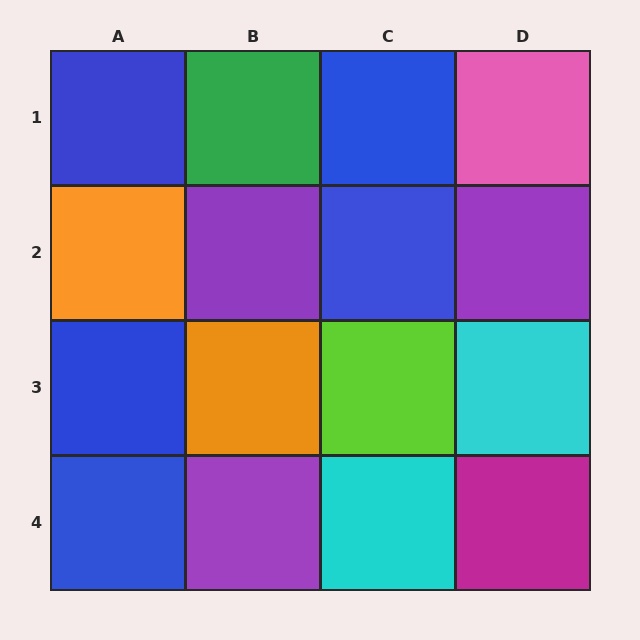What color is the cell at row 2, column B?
Purple.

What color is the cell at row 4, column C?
Cyan.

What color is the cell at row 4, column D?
Magenta.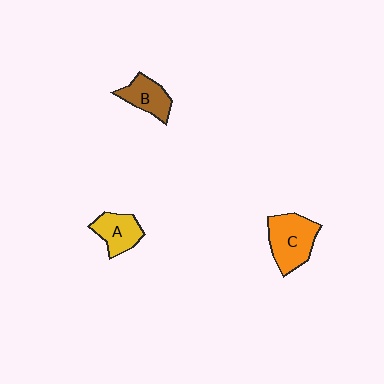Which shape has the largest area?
Shape C (orange).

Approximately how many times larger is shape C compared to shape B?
Approximately 1.5 times.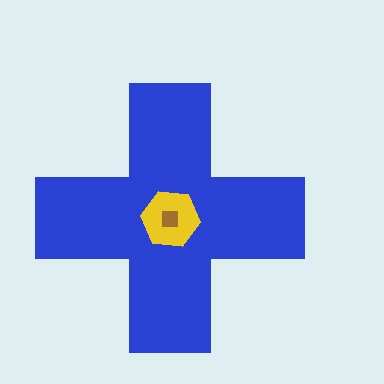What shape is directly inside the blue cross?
The yellow hexagon.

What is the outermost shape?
The blue cross.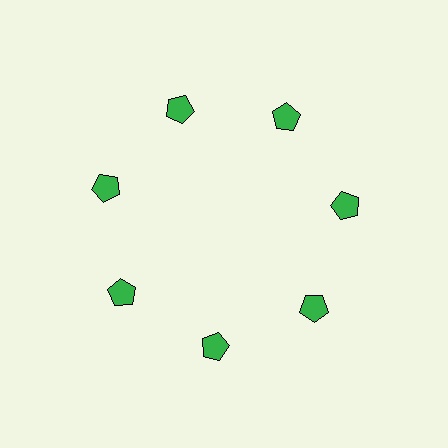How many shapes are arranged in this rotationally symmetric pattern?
There are 7 shapes, arranged in 7 groups of 1.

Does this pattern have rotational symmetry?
Yes, this pattern has 7-fold rotational symmetry. It looks the same after rotating 51 degrees around the center.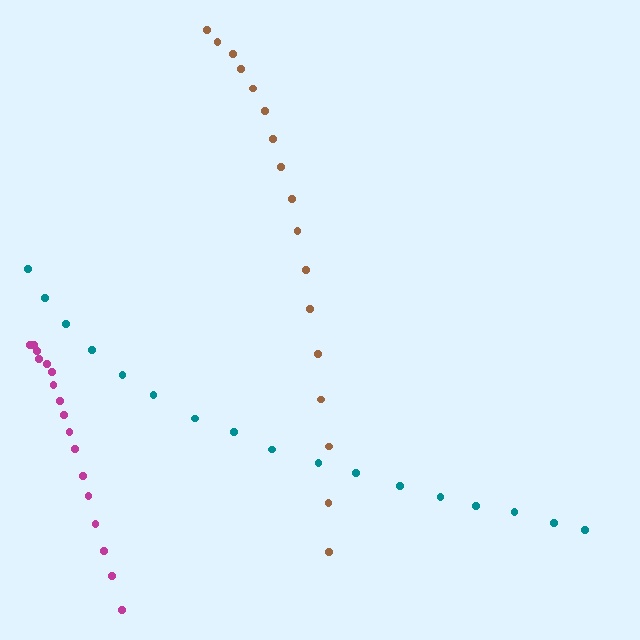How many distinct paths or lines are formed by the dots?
There are 3 distinct paths.